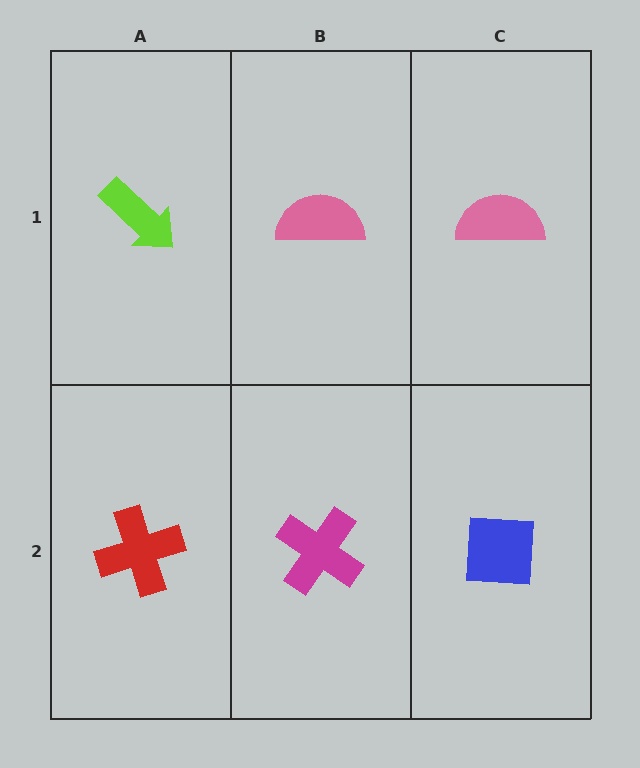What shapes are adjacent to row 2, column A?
A lime arrow (row 1, column A), a magenta cross (row 2, column B).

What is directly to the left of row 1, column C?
A pink semicircle.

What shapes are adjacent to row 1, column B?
A magenta cross (row 2, column B), a lime arrow (row 1, column A), a pink semicircle (row 1, column C).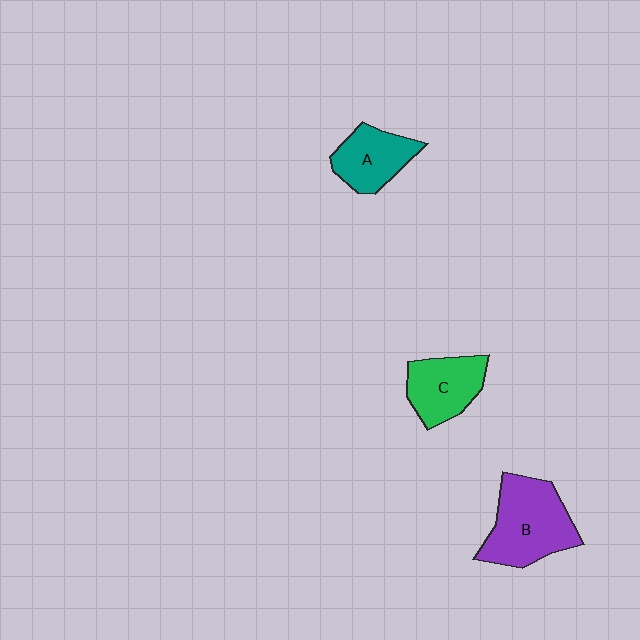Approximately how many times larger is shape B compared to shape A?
Approximately 1.6 times.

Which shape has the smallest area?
Shape A (teal).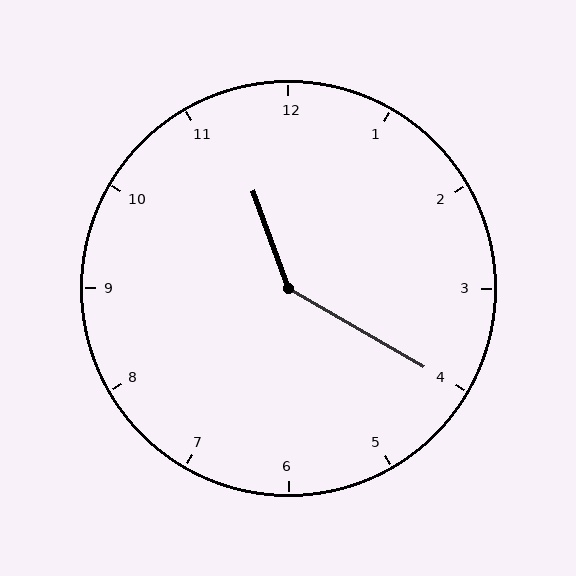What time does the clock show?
11:20.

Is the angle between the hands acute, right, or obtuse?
It is obtuse.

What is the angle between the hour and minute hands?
Approximately 140 degrees.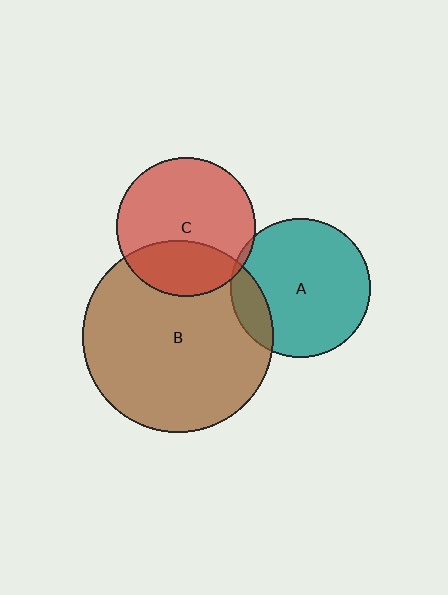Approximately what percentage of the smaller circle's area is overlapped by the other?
Approximately 15%.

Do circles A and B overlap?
Yes.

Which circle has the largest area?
Circle B (brown).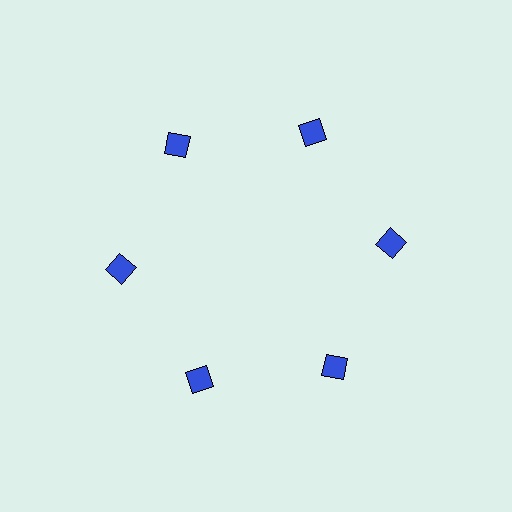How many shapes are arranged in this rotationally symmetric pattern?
There are 6 shapes, arranged in 6 groups of 1.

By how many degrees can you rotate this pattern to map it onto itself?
The pattern maps onto itself every 60 degrees of rotation.